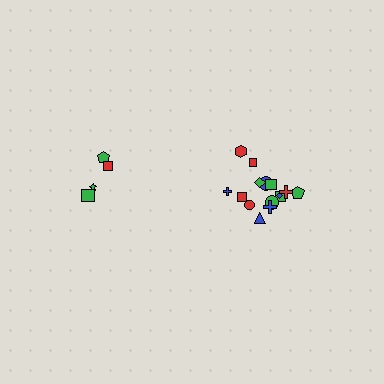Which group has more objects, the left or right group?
The right group.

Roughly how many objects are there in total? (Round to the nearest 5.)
Roughly 20 objects in total.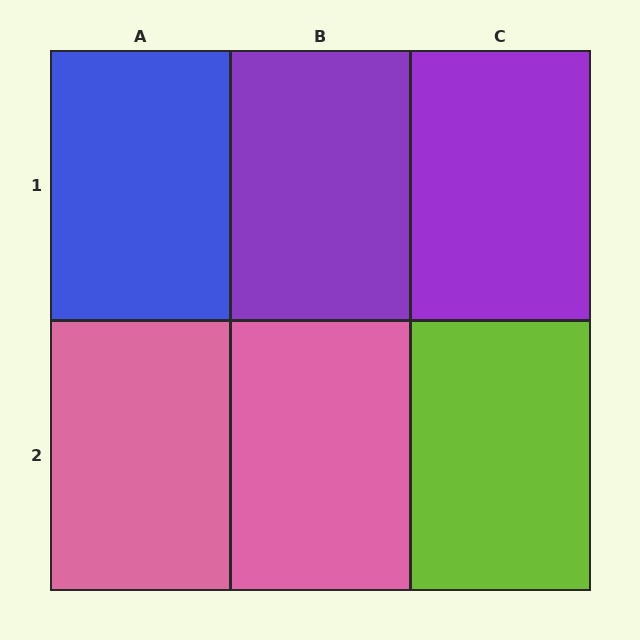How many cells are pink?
2 cells are pink.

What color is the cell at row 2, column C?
Lime.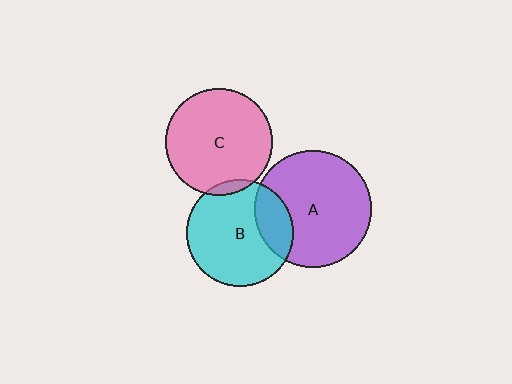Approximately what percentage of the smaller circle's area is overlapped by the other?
Approximately 5%.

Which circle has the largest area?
Circle A (purple).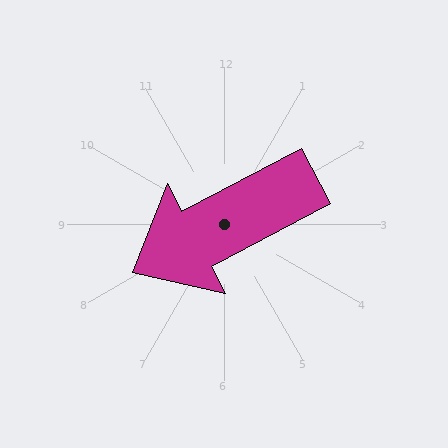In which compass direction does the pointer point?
Southwest.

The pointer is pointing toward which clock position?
Roughly 8 o'clock.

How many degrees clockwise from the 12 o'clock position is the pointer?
Approximately 242 degrees.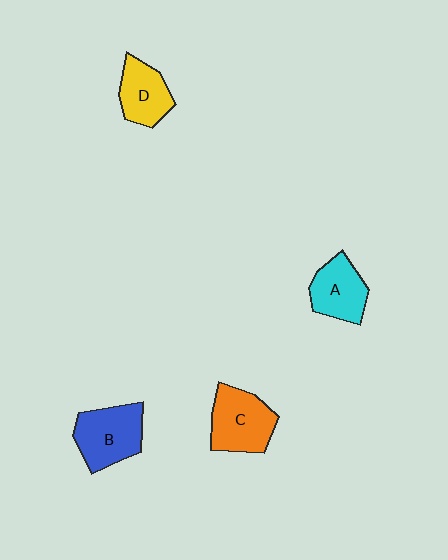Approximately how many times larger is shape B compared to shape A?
Approximately 1.2 times.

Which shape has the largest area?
Shape B (blue).